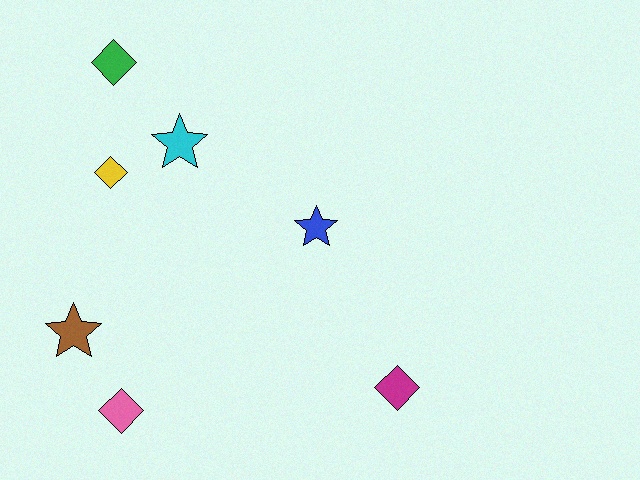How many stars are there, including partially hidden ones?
There are 3 stars.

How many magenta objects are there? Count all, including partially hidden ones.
There is 1 magenta object.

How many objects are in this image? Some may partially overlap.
There are 7 objects.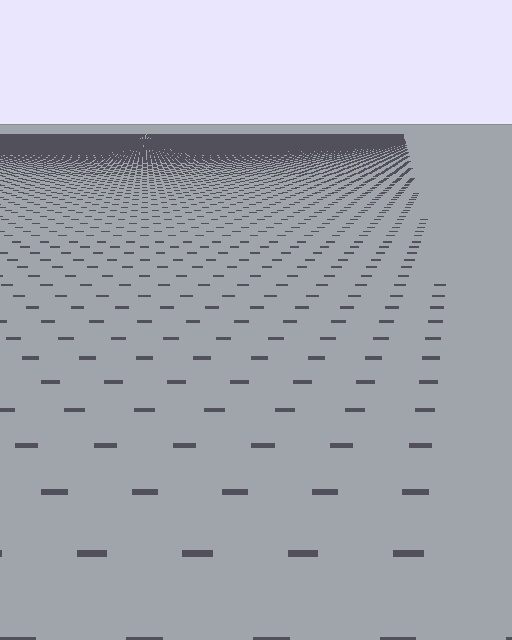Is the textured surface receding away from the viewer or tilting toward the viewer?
The surface is receding away from the viewer. Texture elements get smaller and denser toward the top.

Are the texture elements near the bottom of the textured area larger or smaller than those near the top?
Larger. Near the bottom, elements are closer to the viewer and appear at a bigger on-screen size.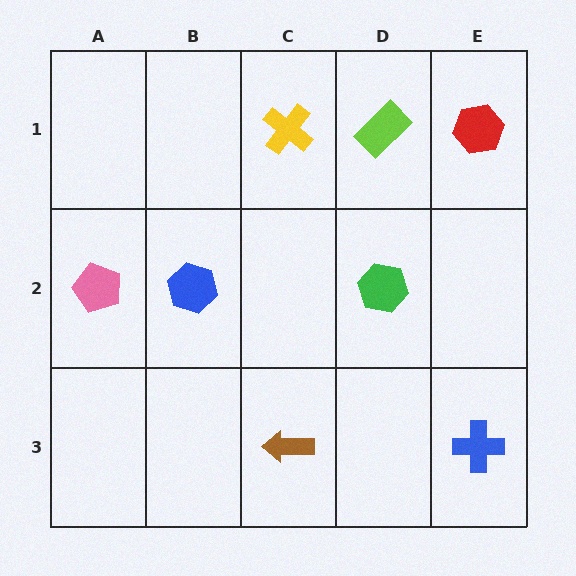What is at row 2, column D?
A green hexagon.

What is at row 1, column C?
A yellow cross.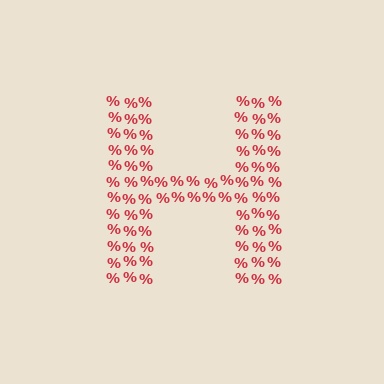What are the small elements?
The small elements are percent signs.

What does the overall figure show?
The overall figure shows the letter H.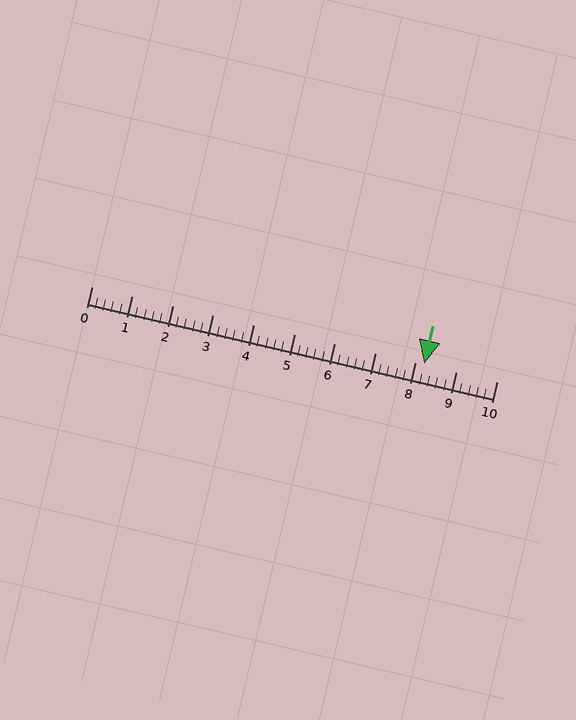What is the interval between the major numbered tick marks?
The major tick marks are spaced 1 units apart.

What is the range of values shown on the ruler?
The ruler shows values from 0 to 10.